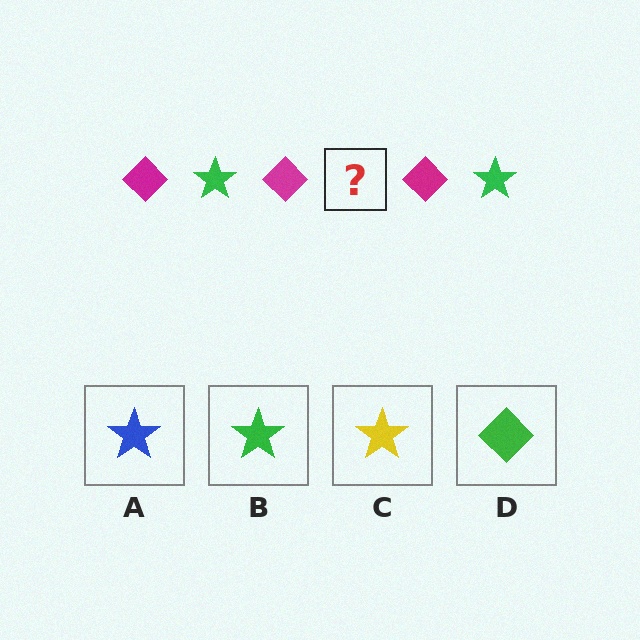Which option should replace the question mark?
Option B.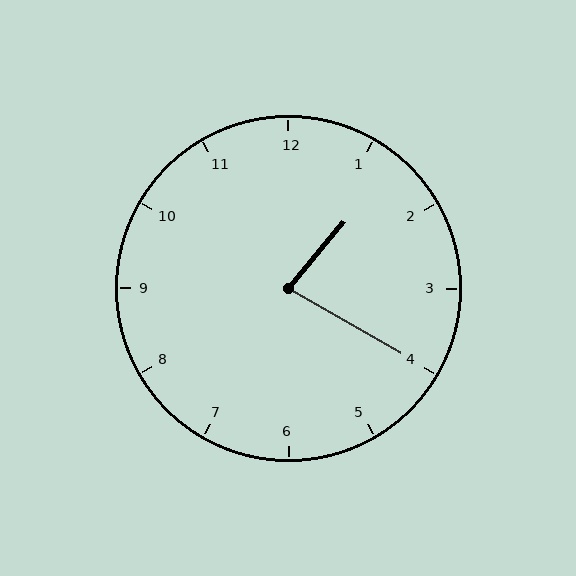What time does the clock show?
1:20.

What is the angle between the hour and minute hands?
Approximately 80 degrees.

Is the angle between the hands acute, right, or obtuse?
It is acute.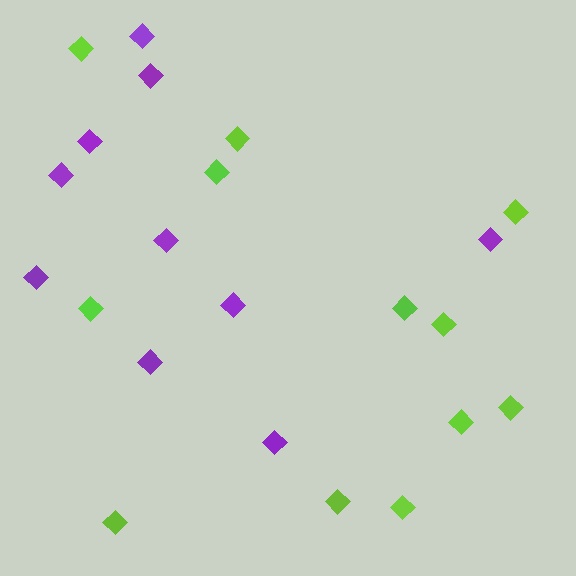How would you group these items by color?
There are 2 groups: one group of lime diamonds (12) and one group of purple diamonds (10).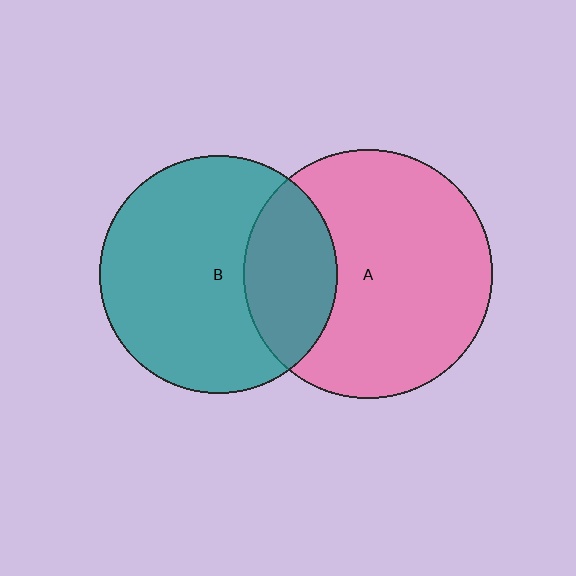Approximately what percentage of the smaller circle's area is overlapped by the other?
Approximately 30%.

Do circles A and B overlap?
Yes.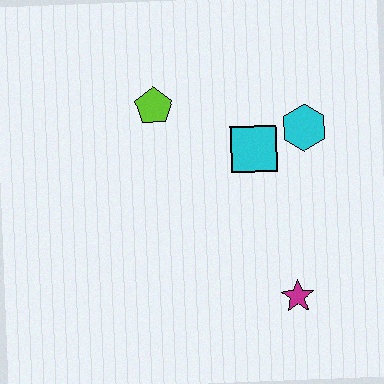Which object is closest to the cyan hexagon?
The cyan square is closest to the cyan hexagon.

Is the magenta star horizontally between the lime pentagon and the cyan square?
No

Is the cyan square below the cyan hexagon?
Yes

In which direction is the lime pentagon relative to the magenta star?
The lime pentagon is above the magenta star.